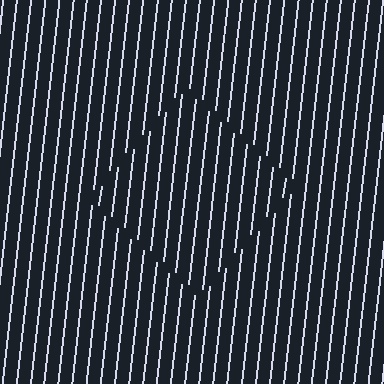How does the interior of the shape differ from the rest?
The interior of the shape contains the same grating, shifted by half a period — the contour is defined by the phase discontinuity where line-ends from the inner and outer gratings abut.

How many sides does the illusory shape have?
4 sides — the line-ends trace a square.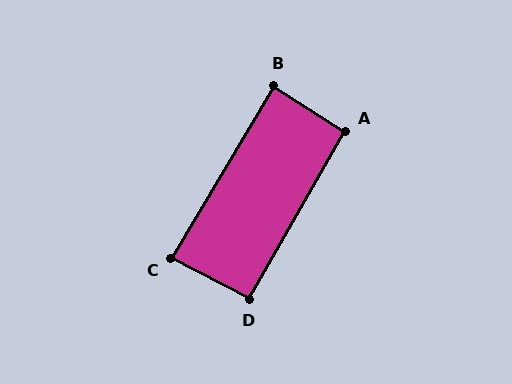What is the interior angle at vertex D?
Approximately 92 degrees (approximately right).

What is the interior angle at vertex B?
Approximately 88 degrees (approximately right).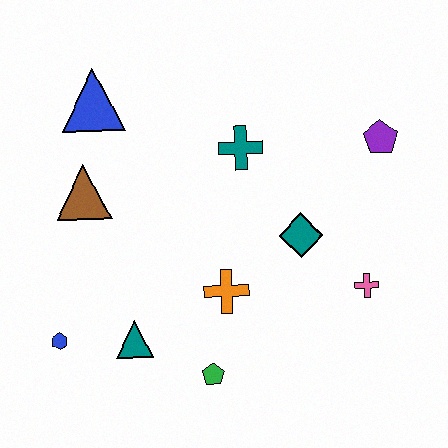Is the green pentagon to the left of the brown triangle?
No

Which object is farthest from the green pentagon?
The blue triangle is farthest from the green pentagon.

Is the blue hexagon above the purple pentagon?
No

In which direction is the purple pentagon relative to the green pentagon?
The purple pentagon is above the green pentagon.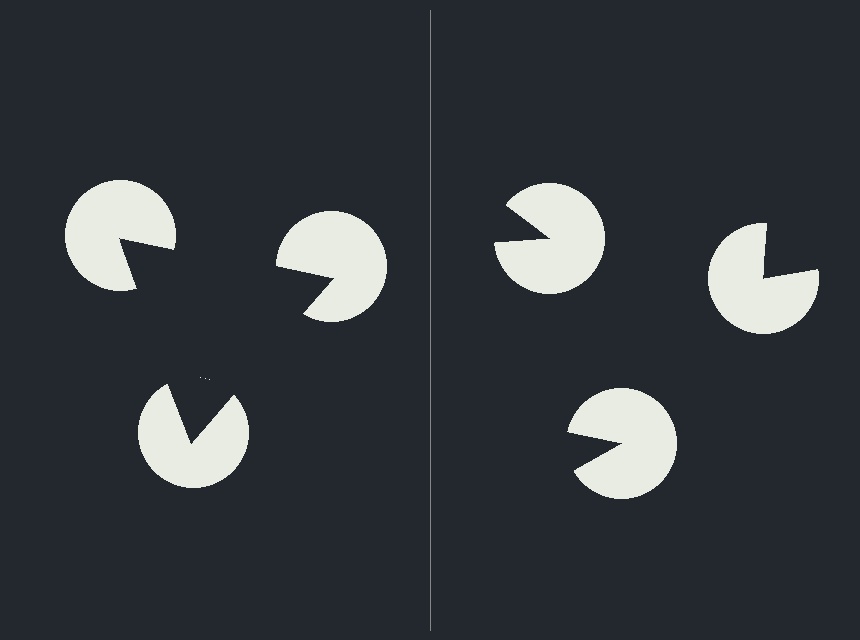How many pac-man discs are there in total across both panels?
6 — 3 on each side.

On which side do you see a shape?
An illusory triangle appears on the left side. On the right side the wedge cuts are rotated, so no coherent shape forms.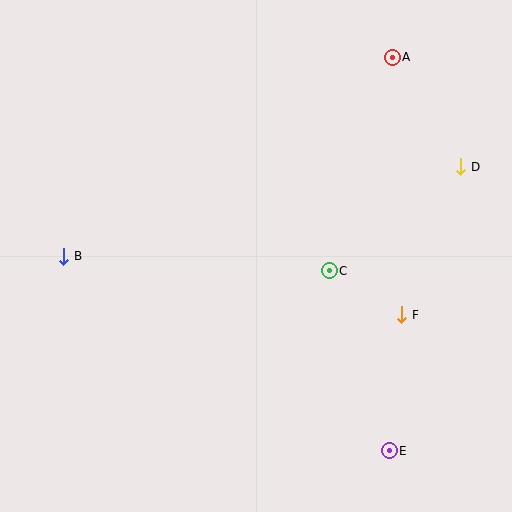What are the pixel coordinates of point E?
Point E is at (389, 451).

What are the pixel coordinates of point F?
Point F is at (402, 315).